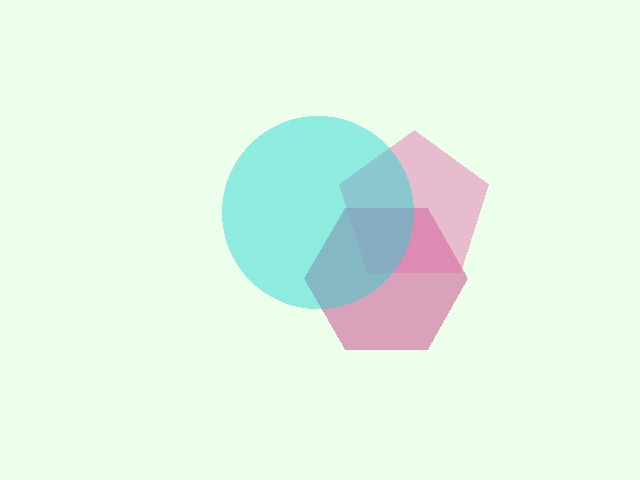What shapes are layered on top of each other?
The layered shapes are: a magenta hexagon, a pink pentagon, a cyan circle.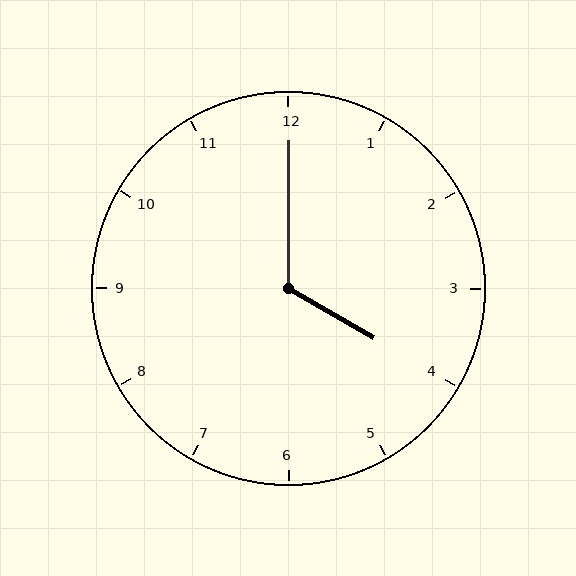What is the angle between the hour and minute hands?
Approximately 120 degrees.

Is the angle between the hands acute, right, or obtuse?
It is obtuse.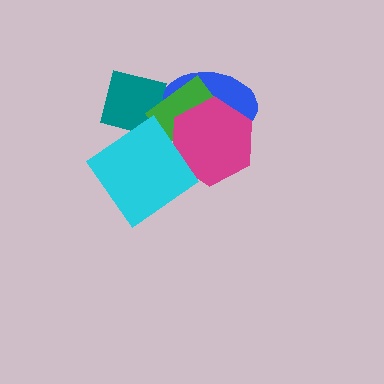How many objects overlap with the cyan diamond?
1 object overlaps with the cyan diamond.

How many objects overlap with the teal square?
1 object overlaps with the teal square.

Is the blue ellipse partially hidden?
Yes, it is partially covered by another shape.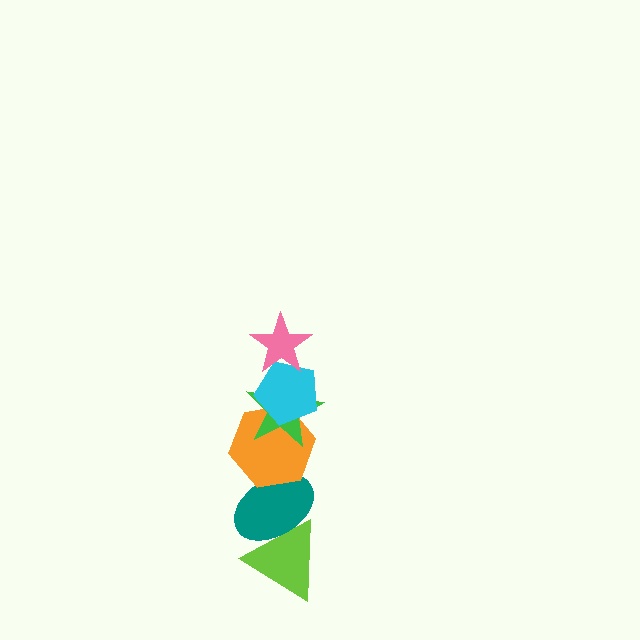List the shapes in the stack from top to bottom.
From top to bottom: the pink star, the cyan pentagon, the green star, the orange hexagon, the teal ellipse, the lime triangle.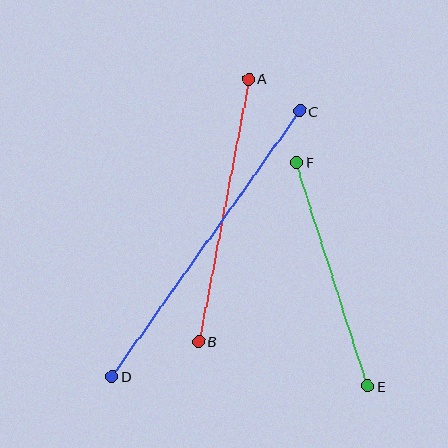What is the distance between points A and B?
The distance is approximately 267 pixels.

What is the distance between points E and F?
The distance is approximately 235 pixels.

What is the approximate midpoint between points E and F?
The midpoint is at approximately (332, 274) pixels.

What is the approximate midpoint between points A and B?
The midpoint is at approximately (224, 210) pixels.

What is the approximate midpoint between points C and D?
The midpoint is at approximately (206, 244) pixels.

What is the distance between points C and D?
The distance is approximately 325 pixels.